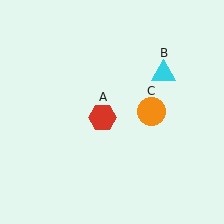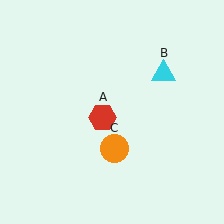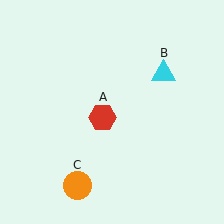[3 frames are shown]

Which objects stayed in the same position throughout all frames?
Red hexagon (object A) and cyan triangle (object B) remained stationary.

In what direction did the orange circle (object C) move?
The orange circle (object C) moved down and to the left.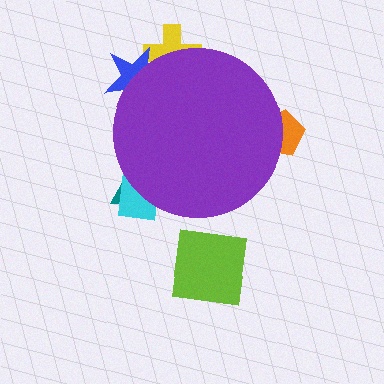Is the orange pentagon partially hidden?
Yes, the orange pentagon is partially hidden behind the purple circle.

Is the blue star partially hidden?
Yes, the blue star is partially hidden behind the purple circle.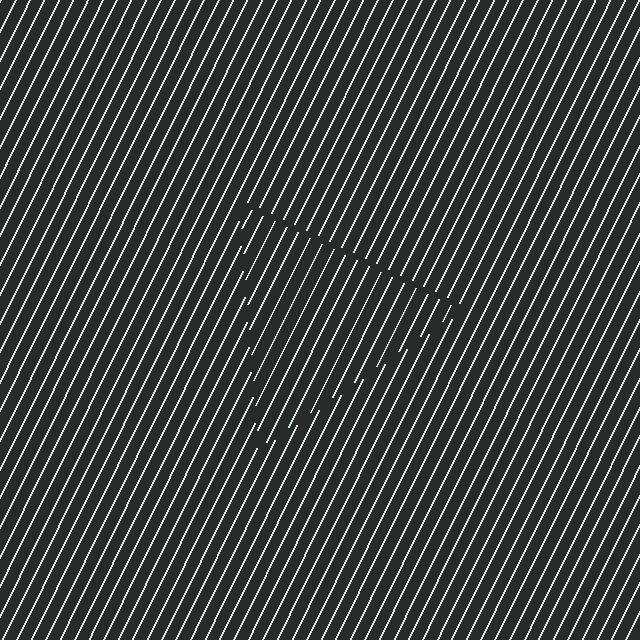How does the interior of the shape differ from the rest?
The interior of the shape contains the same grating, shifted by half a period — the contour is defined by the phase discontinuity where line-ends from the inner and outer gratings abut.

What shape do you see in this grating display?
An illusory triangle. The interior of the shape contains the same grating, shifted by half a period — the contour is defined by the phase discontinuity where line-ends from the inner and outer gratings abut.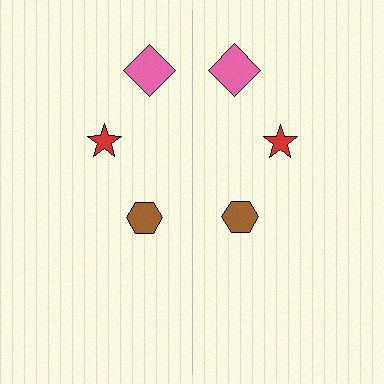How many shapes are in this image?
There are 6 shapes in this image.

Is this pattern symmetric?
Yes, this pattern has bilateral (reflection) symmetry.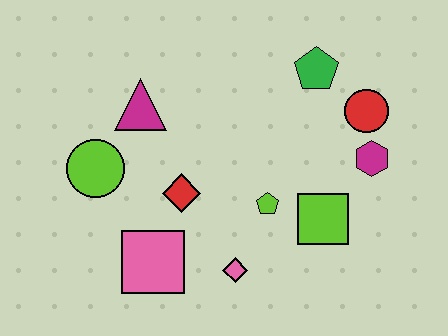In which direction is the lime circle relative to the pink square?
The lime circle is above the pink square.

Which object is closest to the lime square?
The lime pentagon is closest to the lime square.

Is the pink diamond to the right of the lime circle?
Yes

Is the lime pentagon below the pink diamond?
No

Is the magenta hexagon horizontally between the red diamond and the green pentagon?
No